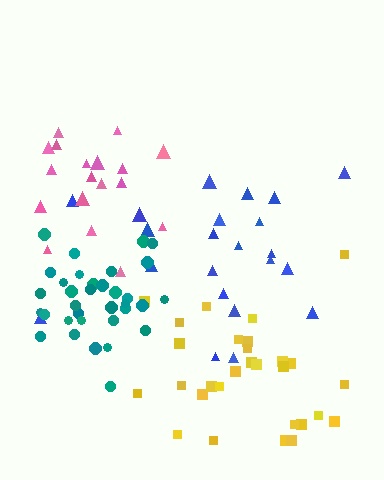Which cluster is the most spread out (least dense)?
Yellow.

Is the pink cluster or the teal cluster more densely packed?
Teal.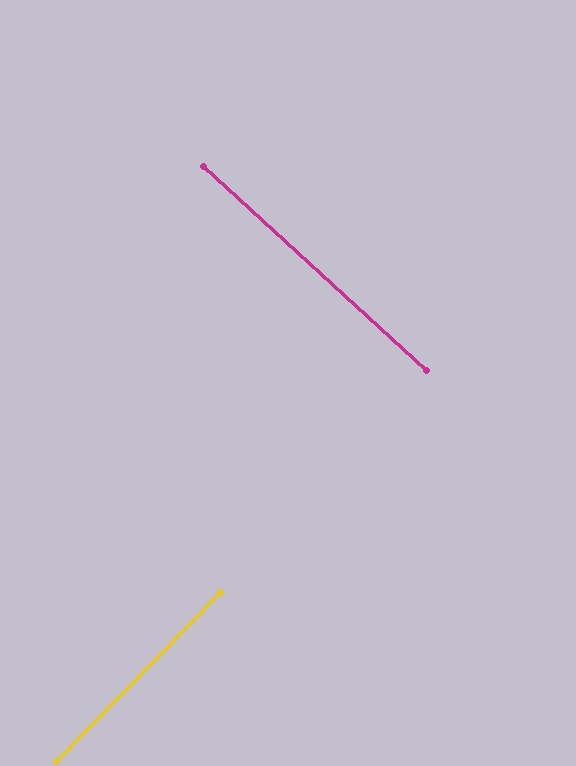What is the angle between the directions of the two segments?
Approximately 88 degrees.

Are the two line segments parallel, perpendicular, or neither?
Perpendicular — they meet at approximately 88°.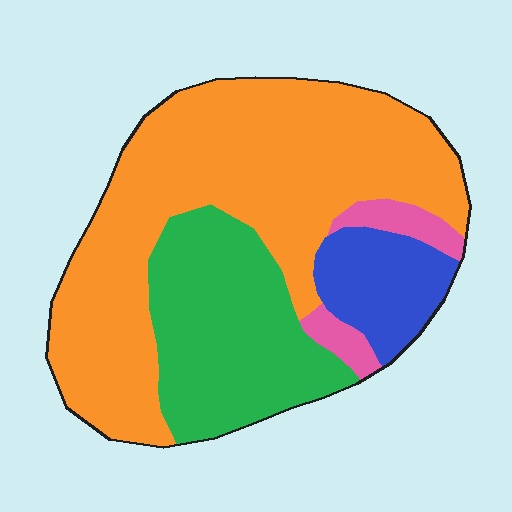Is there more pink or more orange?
Orange.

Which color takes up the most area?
Orange, at roughly 55%.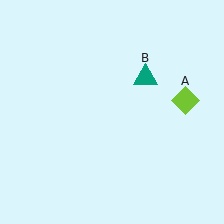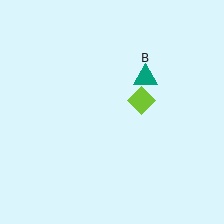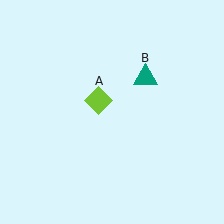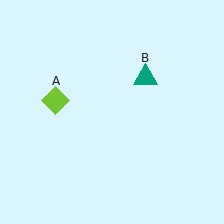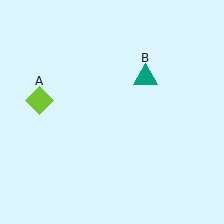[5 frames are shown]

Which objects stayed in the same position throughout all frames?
Teal triangle (object B) remained stationary.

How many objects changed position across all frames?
1 object changed position: lime diamond (object A).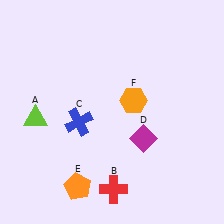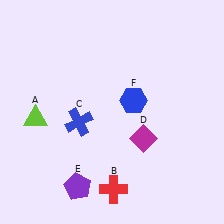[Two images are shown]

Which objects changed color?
E changed from orange to purple. F changed from orange to blue.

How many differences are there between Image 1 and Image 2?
There are 2 differences between the two images.